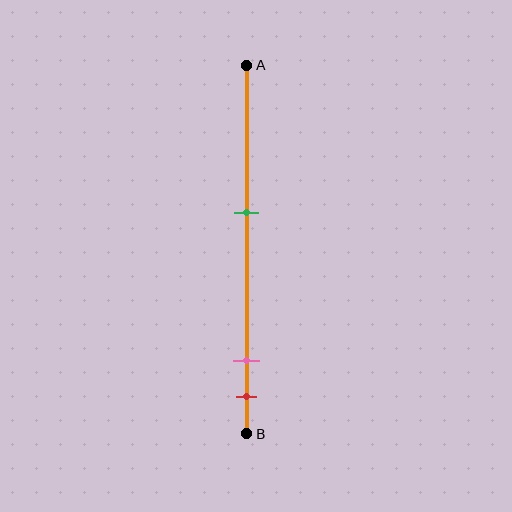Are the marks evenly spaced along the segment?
No, the marks are not evenly spaced.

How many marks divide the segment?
There are 3 marks dividing the segment.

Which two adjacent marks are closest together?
The pink and red marks are the closest adjacent pair.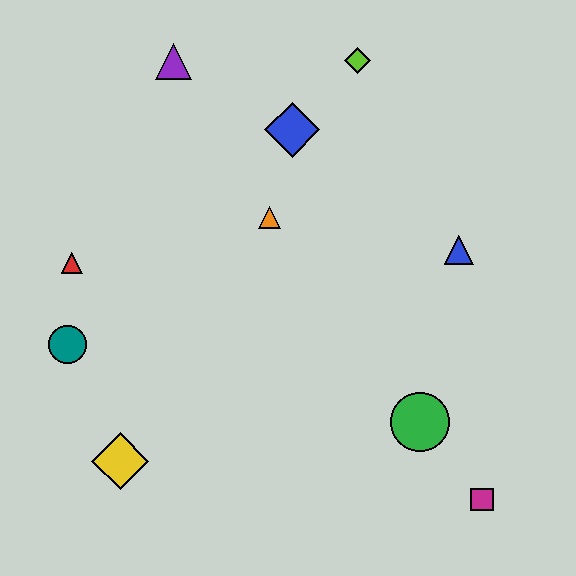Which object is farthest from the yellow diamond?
The lime diamond is farthest from the yellow diamond.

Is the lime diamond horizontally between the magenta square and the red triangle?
Yes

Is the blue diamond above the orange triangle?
Yes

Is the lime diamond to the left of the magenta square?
Yes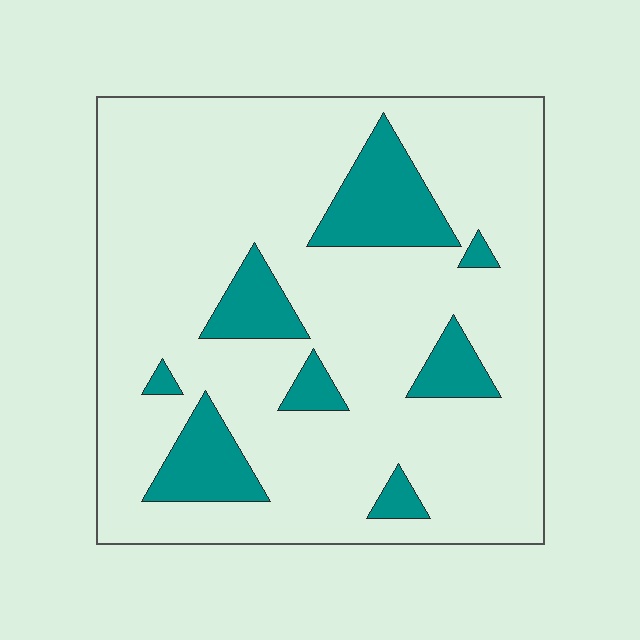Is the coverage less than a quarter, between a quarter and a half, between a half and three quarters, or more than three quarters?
Less than a quarter.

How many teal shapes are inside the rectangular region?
8.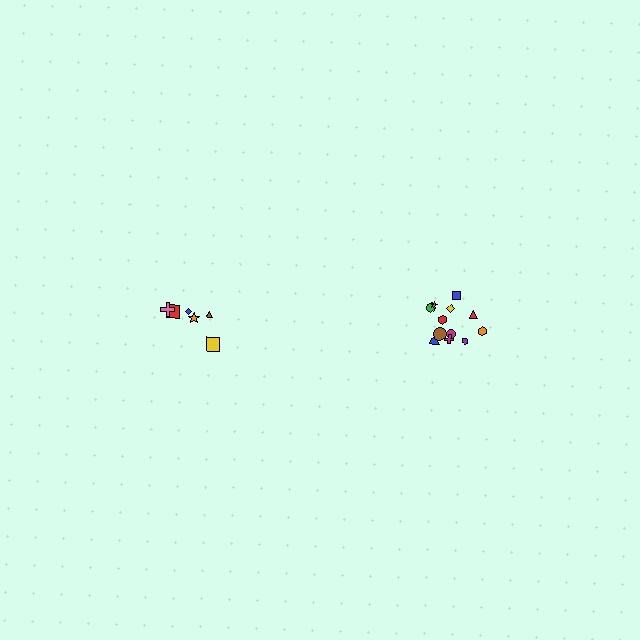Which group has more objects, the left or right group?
The right group.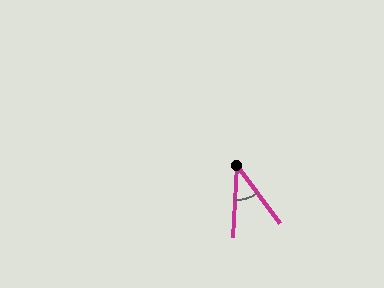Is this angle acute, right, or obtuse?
It is acute.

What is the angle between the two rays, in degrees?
Approximately 40 degrees.